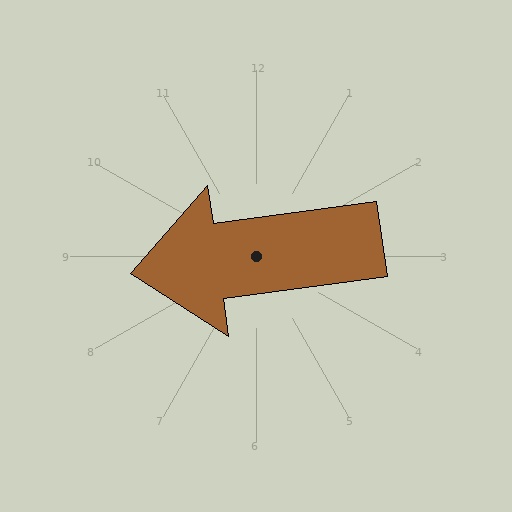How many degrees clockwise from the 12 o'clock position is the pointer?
Approximately 262 degrees.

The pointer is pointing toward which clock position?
Roughly 9 o'clock.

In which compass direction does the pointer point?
West.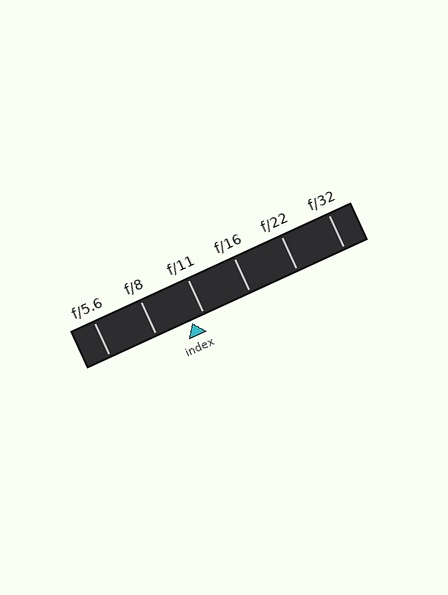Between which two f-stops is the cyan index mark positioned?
The index mark is between f/8 and f/11.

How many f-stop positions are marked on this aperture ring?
There are 6 f-stop positions marked.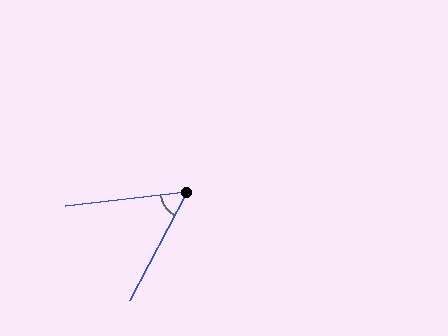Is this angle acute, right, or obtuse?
It is acute.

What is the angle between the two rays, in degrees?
Approximately 56 degrees.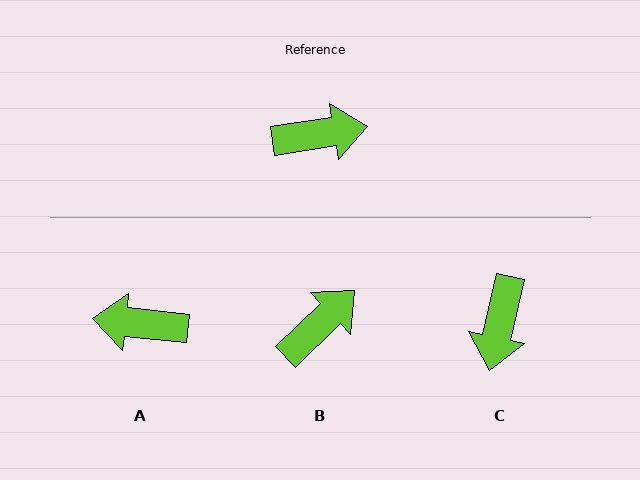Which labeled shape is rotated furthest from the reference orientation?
A, about 165 degrees away.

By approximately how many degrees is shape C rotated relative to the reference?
Approximately 111 degrees clockwise.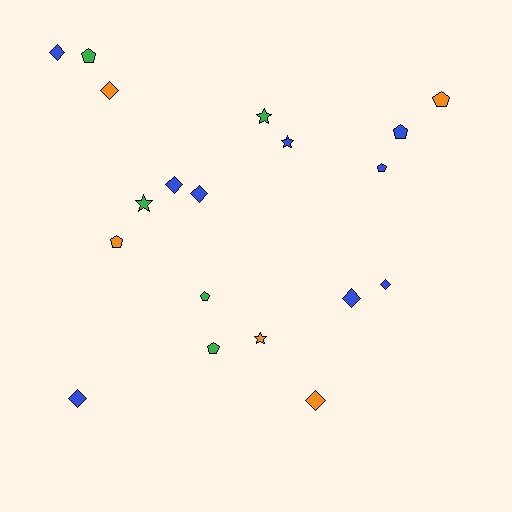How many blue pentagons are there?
There are 2 blue pentagons.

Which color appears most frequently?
Blue, with 9 objects.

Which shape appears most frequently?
Diamond, with 8 objects.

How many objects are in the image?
There are 19 objects.